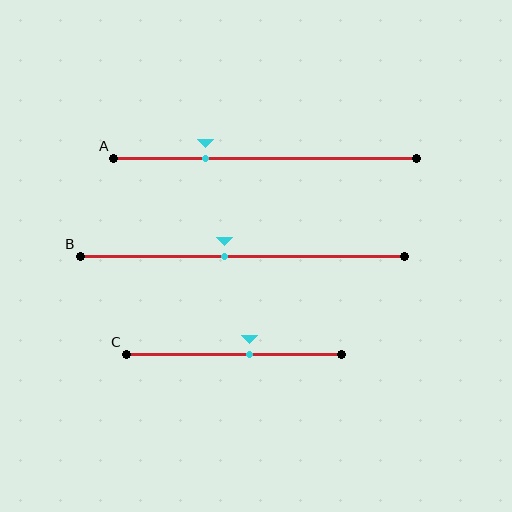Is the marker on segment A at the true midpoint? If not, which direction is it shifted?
No, the marker on segment A is shifted to the left by about 20% of the segment length.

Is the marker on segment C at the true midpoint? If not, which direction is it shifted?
No, the marker on segment C is shifted to the right by about 7% of the segment length.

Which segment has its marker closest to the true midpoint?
Segment B has its marker closest to the true midpoint.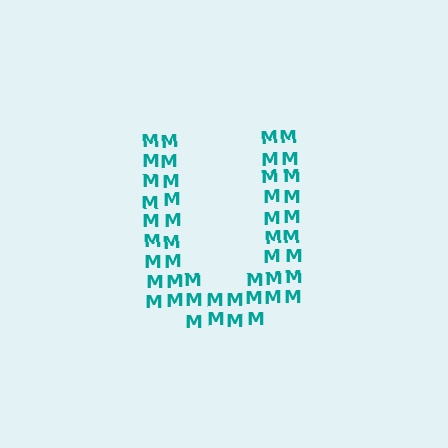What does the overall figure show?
The overall figure shows the letter U.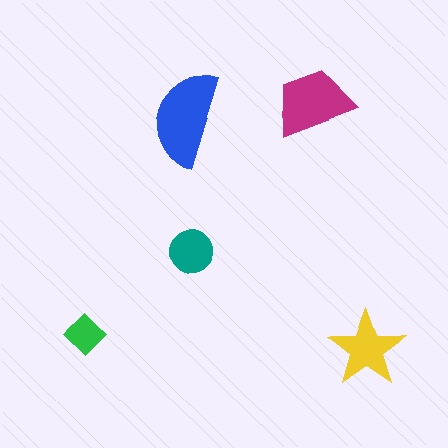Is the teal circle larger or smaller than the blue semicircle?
Smaller.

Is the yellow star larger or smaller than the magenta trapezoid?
Smaller.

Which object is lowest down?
The yellow star is bottommost.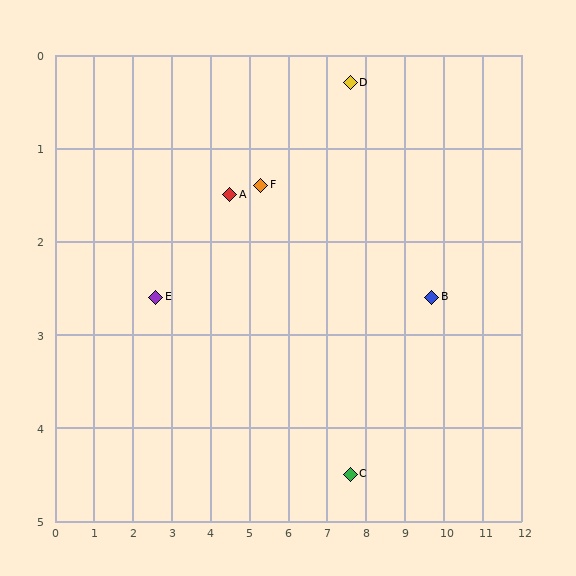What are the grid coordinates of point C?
Point C is at approximately (7.6, 4.5).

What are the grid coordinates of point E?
Point E is at approximately (2.6, 2.6).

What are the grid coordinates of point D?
Point D is at approximately (7.6, 0.3).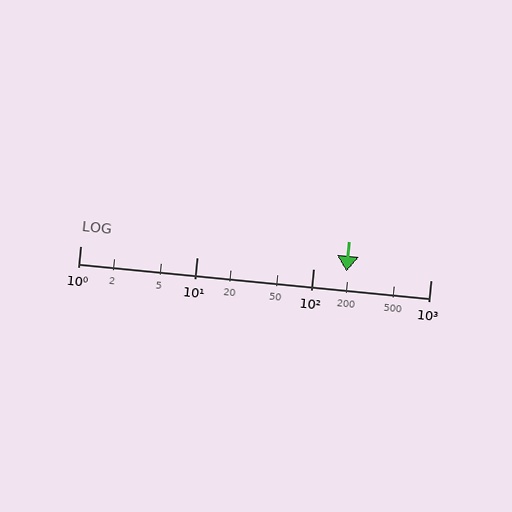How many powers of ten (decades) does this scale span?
The scale spans 3 decades, from 1 to 1000.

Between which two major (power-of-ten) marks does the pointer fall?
The pointer is between 100 and 1000.